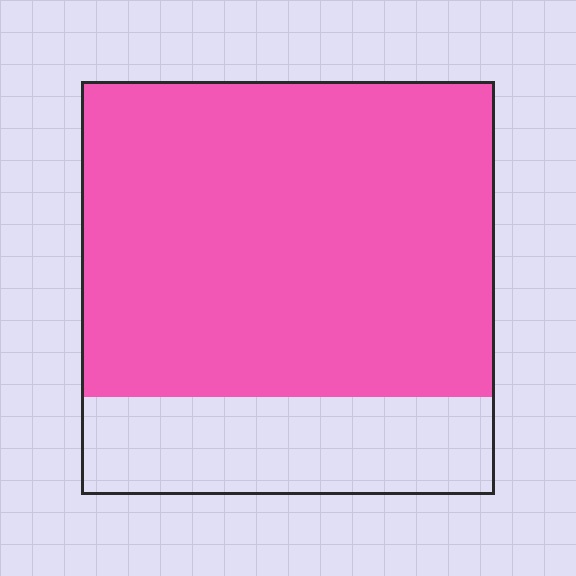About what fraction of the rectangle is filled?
About three quarters (3/4).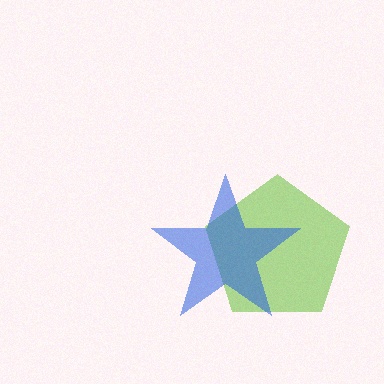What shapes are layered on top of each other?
The layered shapes are: a lime pentagon, a blue star.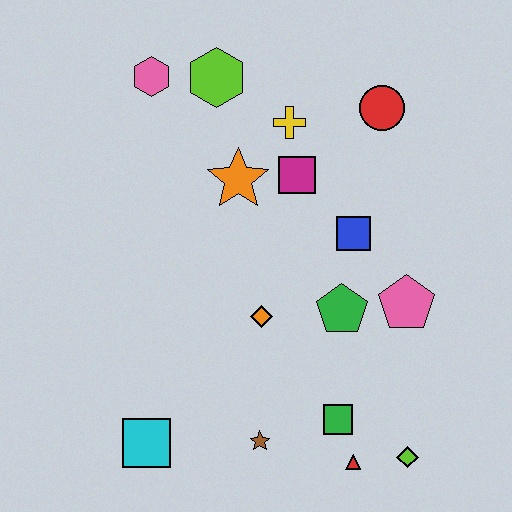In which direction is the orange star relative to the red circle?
The orange star is to the left of the red circle.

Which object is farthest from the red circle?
The cyan square is farthest from the red circle.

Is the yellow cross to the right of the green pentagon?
No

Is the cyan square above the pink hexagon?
No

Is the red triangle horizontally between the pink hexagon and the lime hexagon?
No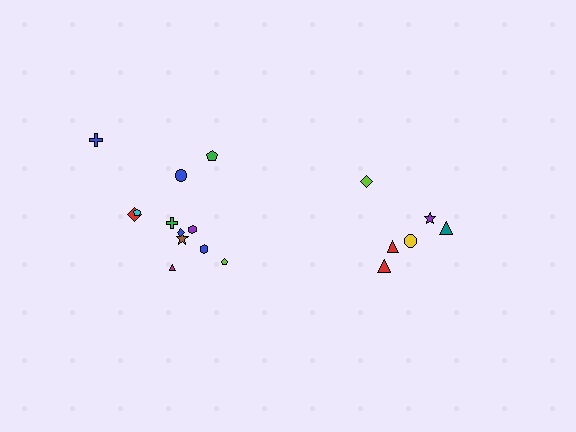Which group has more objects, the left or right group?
The left group.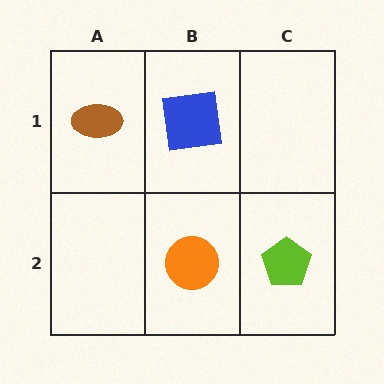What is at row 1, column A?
A brown ellipse.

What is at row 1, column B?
A blue square.